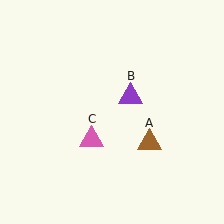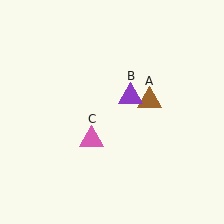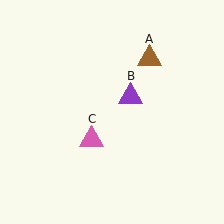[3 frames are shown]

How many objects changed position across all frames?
1 object changed position: brown triangle (object A).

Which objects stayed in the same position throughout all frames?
Purple triangle (object B) and pink triangle (object C) remained stationary.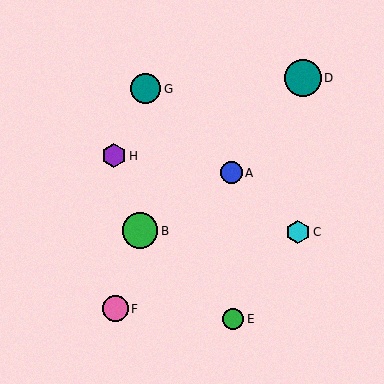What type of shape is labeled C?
Shape C is a cyan hexagon.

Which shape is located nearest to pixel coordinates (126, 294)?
The pink circle (labeled F) at (115, 309) is nearest to that location.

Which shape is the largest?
The teal circle (labeled D) is the largest.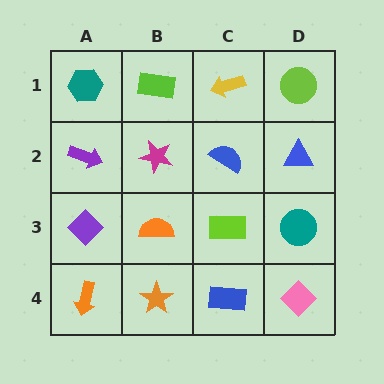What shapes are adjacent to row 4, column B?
An orange semicircle (row 3, column B), an orange arrow (row 4, column A), a blue rectangle (row 4, column C).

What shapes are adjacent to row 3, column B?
A magenta star (row 2, column B), an orange star (row 4, column B), a purple diamond (row 3, column A), a lime rectangle (row 3, column C).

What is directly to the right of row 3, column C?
A teal circle.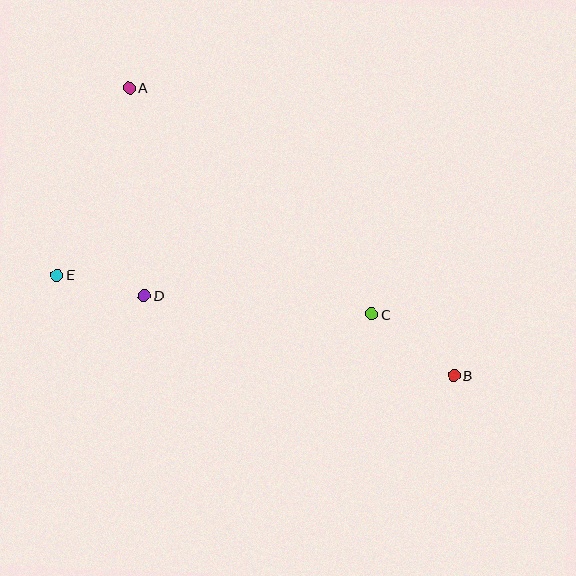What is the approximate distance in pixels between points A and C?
The distance between A and C is approximately 332 pixels.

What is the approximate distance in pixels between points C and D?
The distance between C and D is approximately 228 pixels.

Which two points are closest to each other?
Points D and E are closest to each other.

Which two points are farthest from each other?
Points A and B are farthest from each other.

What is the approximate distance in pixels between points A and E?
The distance between A and E is approximately 201 pixels.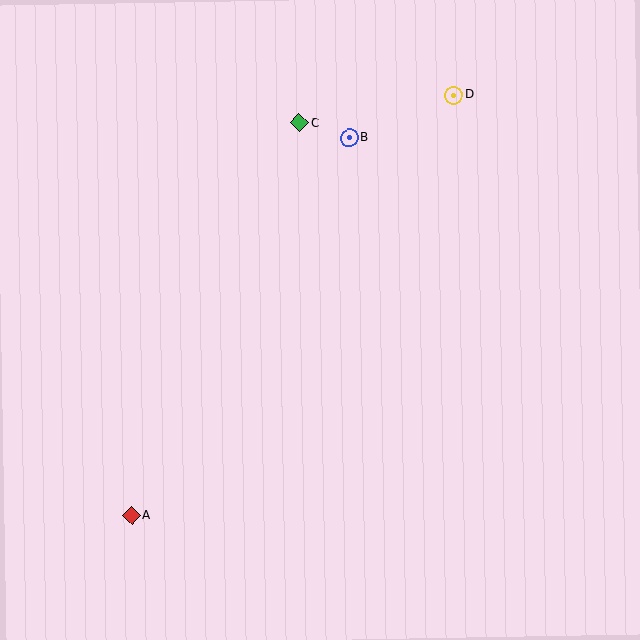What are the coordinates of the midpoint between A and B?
The midpoint between A and B is at (240, 327).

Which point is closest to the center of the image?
Point B at (349, 138) is closest to the center.